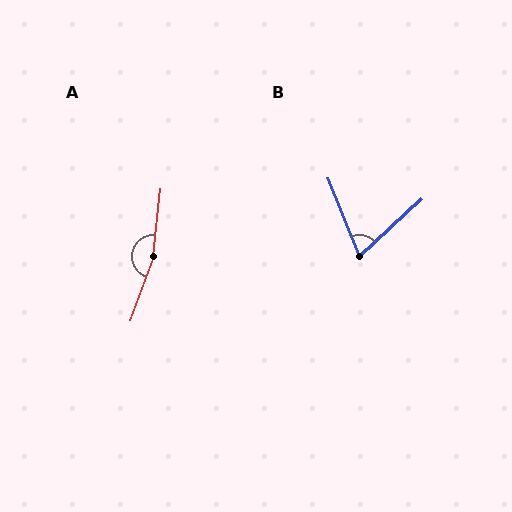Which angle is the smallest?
B, at approximately 69 degrees.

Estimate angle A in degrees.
Approximately 166 degrees.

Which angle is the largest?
A, at approximately 166 degrees.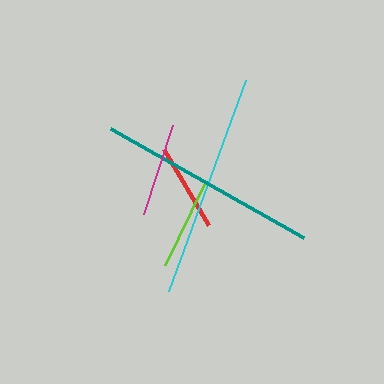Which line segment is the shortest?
The red line is the shortest at approximately 88 pixels.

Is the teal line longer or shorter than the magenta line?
The teal line is longer than the magenta line.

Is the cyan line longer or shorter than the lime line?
The cyan line is longer than the lime line.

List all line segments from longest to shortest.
From longest to shortest: cyan, teal, magenta, lime, red.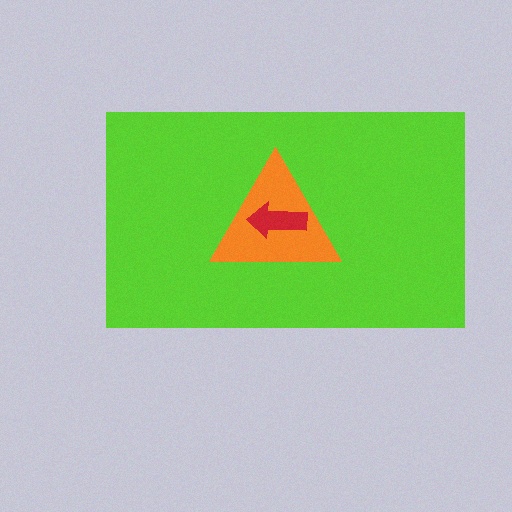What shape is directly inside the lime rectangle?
The orange triangle.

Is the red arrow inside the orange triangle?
Yes.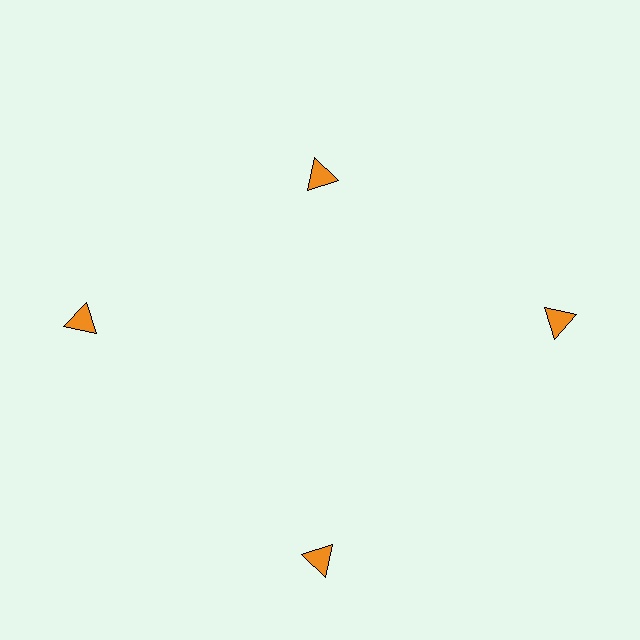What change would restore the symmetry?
The symmetry would be restored by moving it outward, back onto the ring so that all 4 triangles sit at equal angles and equal distance from the center.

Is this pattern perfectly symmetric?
No. The 4 orange triangles are arranged in a ring, but one element near the 12 o'clock position is pulled inward toward the center, breaking the 4-fold rotational symmetry.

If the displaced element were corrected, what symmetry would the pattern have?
It would have 4-fold rotational symmetry — the pattern would map onto itself every 90 degrees.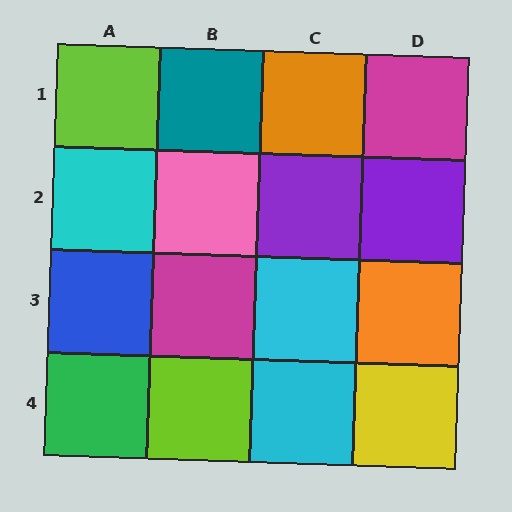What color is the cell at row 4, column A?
Green.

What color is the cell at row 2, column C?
Purple.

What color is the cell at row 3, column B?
Magenta.